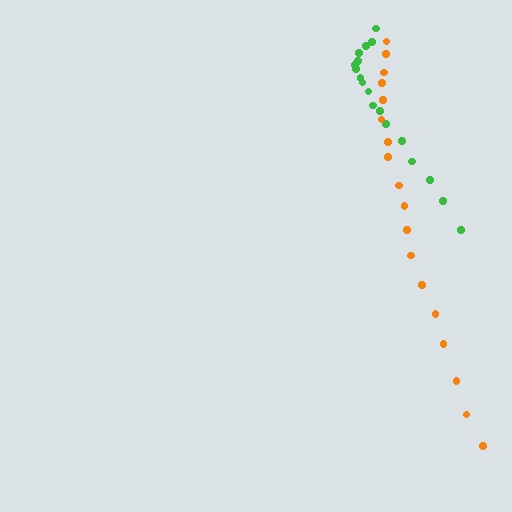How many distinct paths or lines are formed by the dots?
There are 2 distinct paths.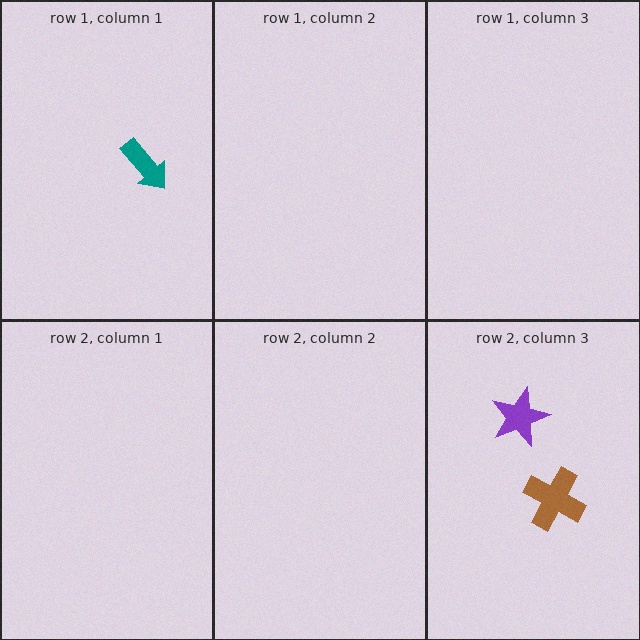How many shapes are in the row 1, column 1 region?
1.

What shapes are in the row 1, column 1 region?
The teal arrow.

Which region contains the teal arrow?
The row 1, column 1 region.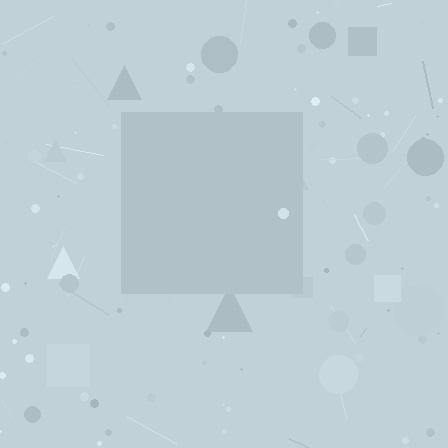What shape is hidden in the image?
A square is hidden in the image.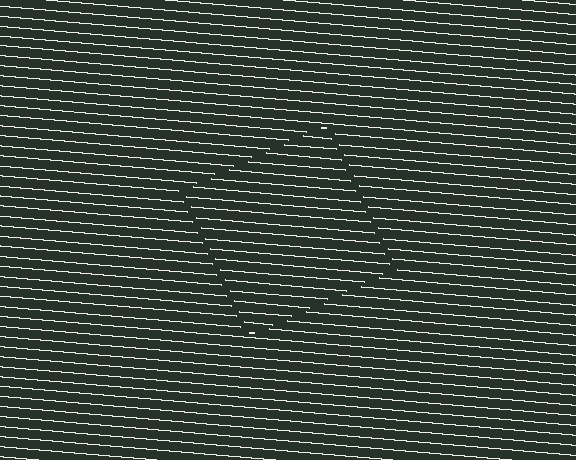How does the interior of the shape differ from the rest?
The interior of the shape contains the same grating, shifted by half a period — the contour is defined by the phase discontinuity where line-ends from the inner and outer gratings abut.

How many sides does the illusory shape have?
4 sides — the line-ends trace a square.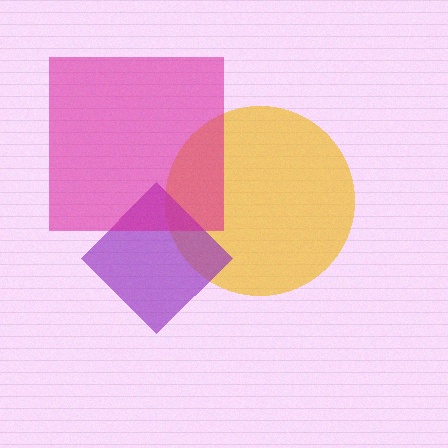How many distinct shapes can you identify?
There are 3 distinct shapes: a yellow circle, a purple diamond, a magenta square.